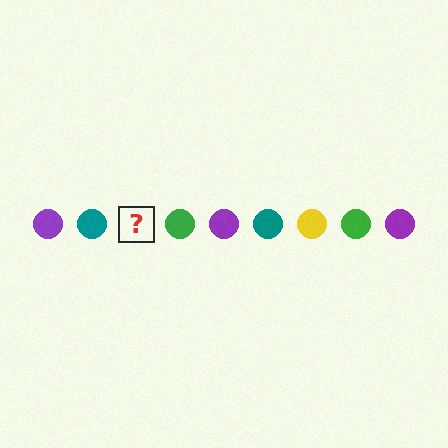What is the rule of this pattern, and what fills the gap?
The rule is that the pattern cycles through purple, teal, yellow, green circles. The gap should be filled with a yellow circle.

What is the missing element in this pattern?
The missing element is a yellow circle.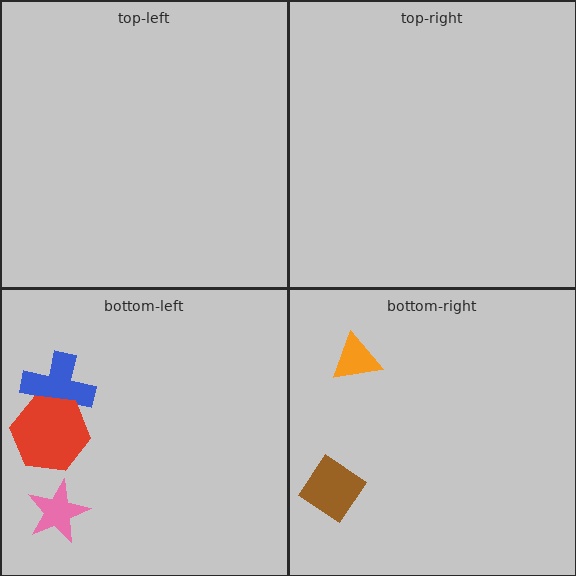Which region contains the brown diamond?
The bottom-right region.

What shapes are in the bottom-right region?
The brown diamond, the orange triangle.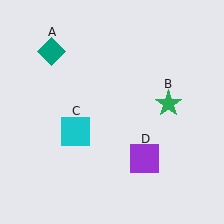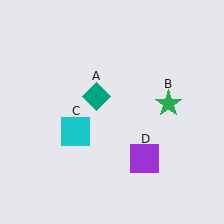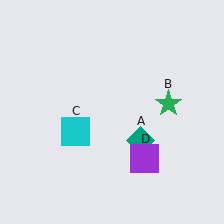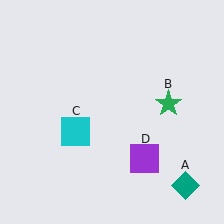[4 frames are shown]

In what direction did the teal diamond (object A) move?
The teal diamond (object A) moved down and to the right.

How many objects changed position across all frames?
1 object changed position: teal diamond (object A).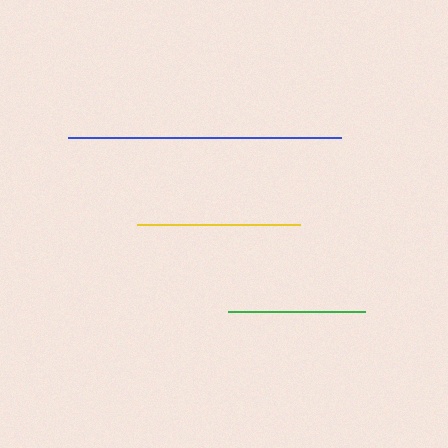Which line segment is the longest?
The blue line is the longest at approximately 274 pixels.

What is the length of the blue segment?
The blue segment is approximately 274 pixels long.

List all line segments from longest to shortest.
From longest to shortest: blue, yellow, green.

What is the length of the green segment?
The green segment is approximately 137 pixels long.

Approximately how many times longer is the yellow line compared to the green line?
The yellow line is approximately 1.2 times the length of the green line.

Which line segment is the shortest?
The green line is the shortest at approximately 137 pixels.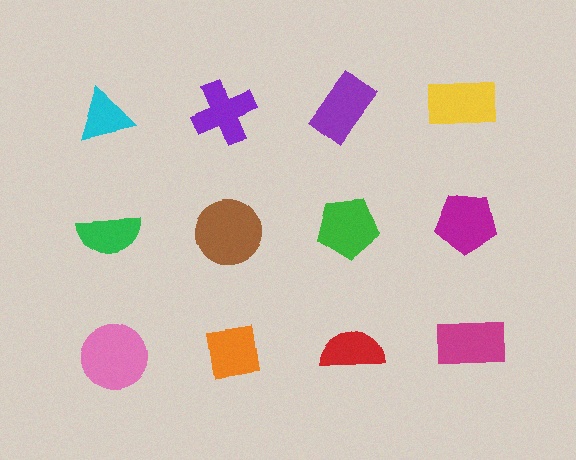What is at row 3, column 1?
A pink circle.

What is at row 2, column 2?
A brown circle.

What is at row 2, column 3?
A green pentagon.